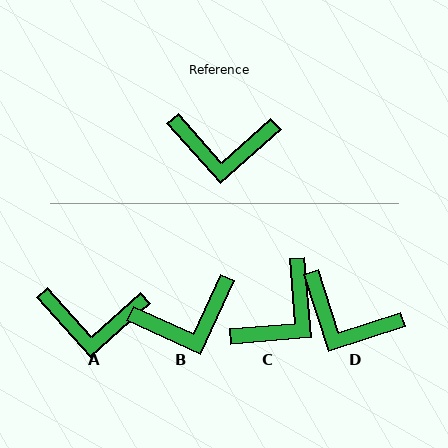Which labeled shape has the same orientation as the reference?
A.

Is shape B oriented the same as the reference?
No, it is off by about 24 degrees.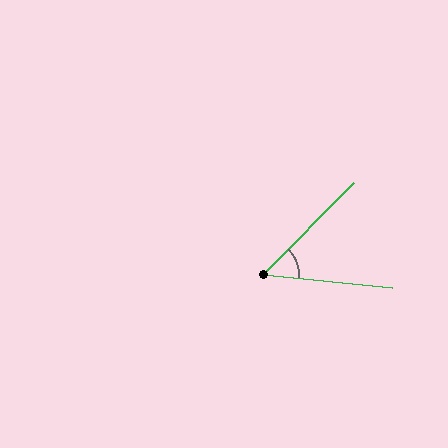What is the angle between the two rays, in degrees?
Approximately 51 degrees.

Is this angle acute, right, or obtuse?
It is acute.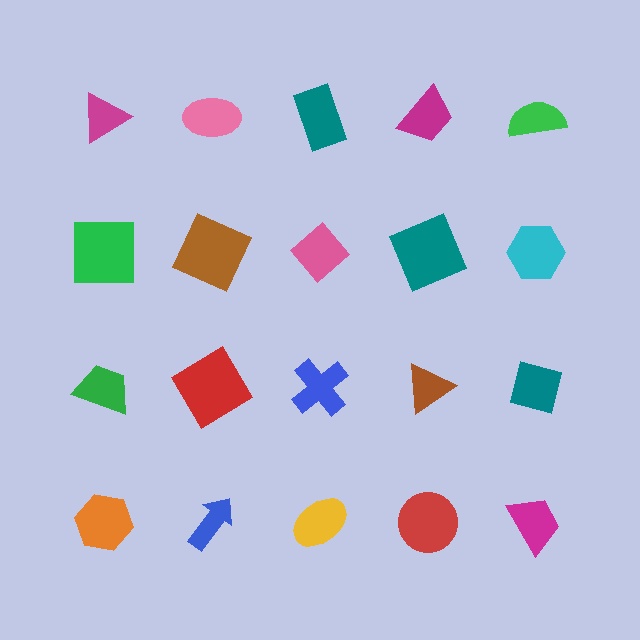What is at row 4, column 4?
A red circle.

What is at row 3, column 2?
A red diamond.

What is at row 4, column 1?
An orange hexagon.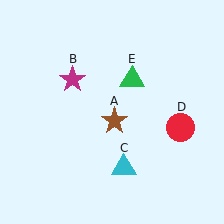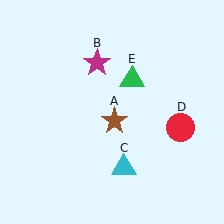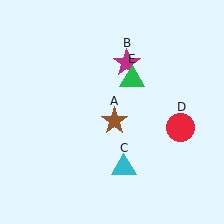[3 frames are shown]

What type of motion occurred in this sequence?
The magenta star (object B) rotated clockwise around the center of the scene.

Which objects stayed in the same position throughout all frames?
Brown star (object A) and cyan triangle (object C) and red circle (object D) and green triangle (object E) remained stationary.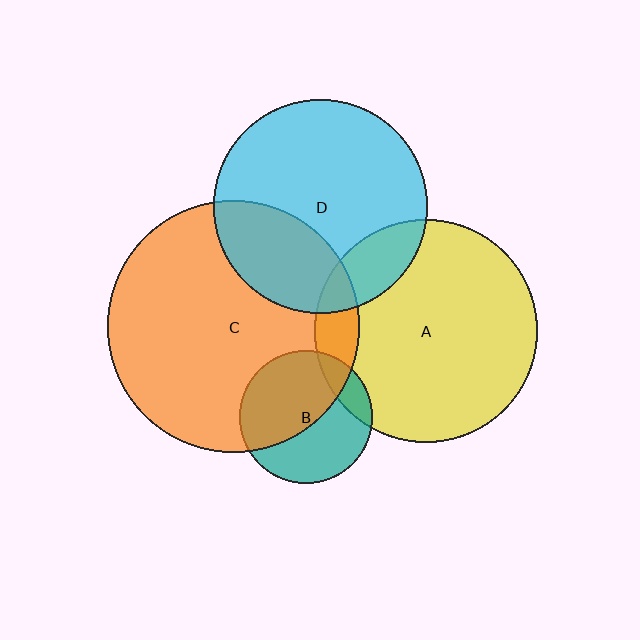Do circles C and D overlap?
Yes.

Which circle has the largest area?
Circle C (orange).